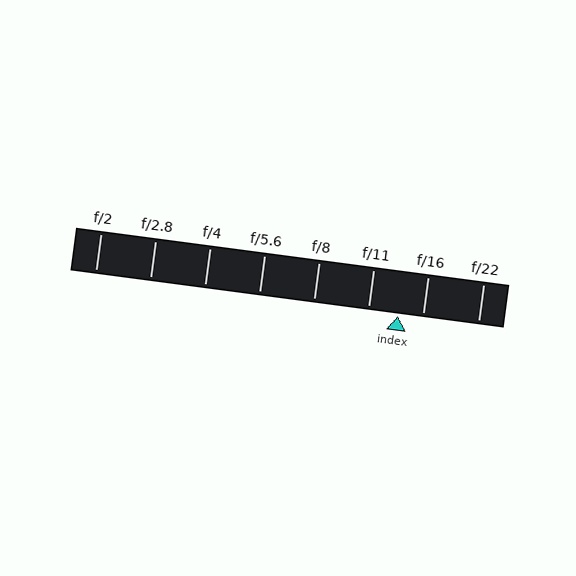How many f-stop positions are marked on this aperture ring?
There are 8 f-stop positions marked.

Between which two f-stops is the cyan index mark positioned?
The index mark is between f/11 and f/16.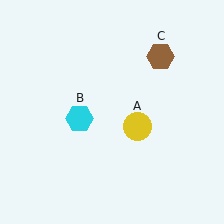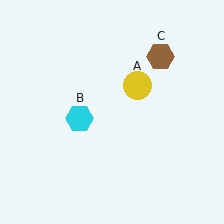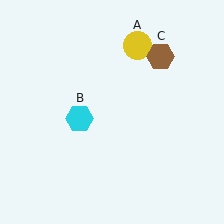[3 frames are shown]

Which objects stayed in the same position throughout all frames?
Cyan hexagon (object B) and brown hexagon (object C) remained stationary.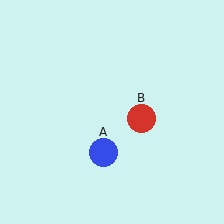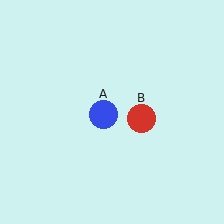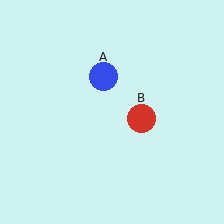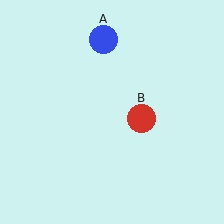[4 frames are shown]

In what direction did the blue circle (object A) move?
The blue circle (object A) moved up.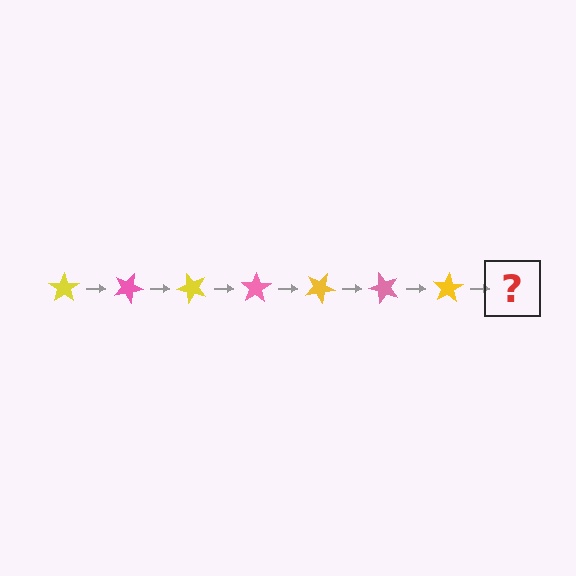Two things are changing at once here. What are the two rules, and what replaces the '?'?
The two rules are that it rotates 25 degrees each step and the color cycles through yellow and pink. The '?' should be a pink star, rotated 175 degrees from the start.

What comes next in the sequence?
The next element should be a pink star, rotated 175 degrees from the start.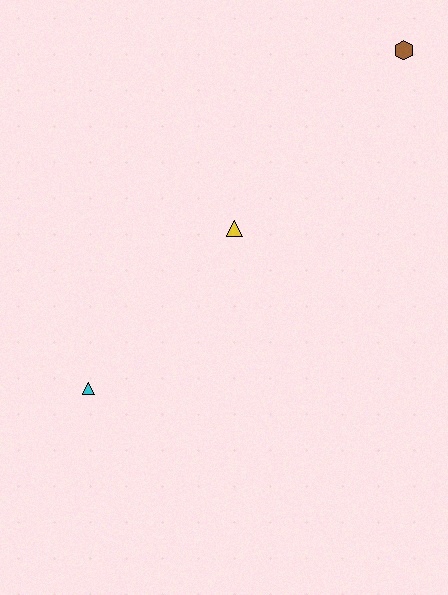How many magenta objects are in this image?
There are no magenta objects.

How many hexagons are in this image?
There is 1 hexagon.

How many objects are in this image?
There are 3 objects.